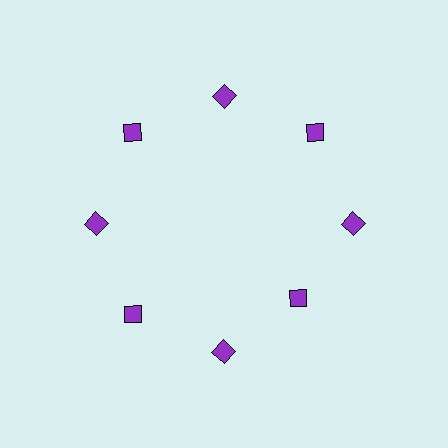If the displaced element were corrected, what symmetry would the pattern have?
It would have 8-fold rotational symmetry — the pattern would map onto itself every 45 degrees.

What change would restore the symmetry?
The symmetry would be restored by moving it outward, back onto the ring so that all 8 diamonds sit at equal angles and equal distance from the center.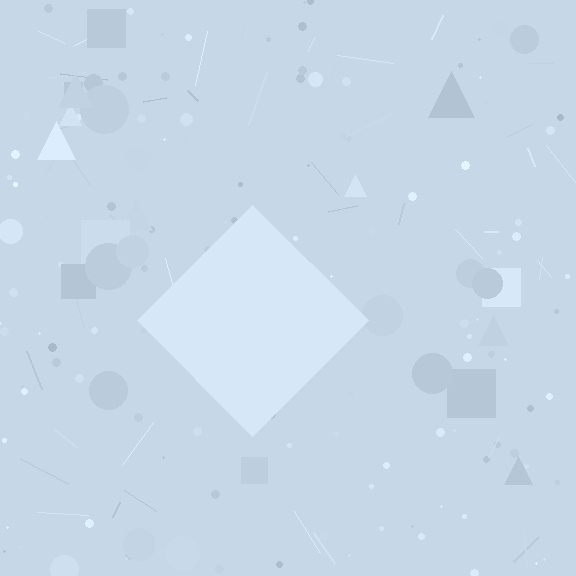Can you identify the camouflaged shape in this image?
The camouflaged shape is a diamond.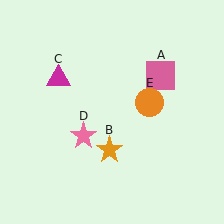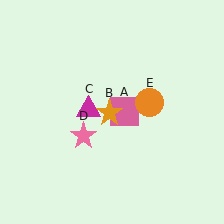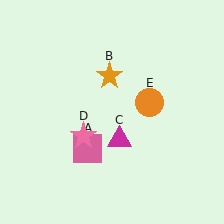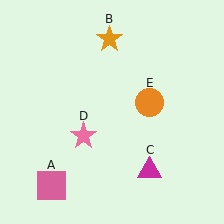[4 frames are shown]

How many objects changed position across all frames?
3 objects changed position: pink square (object A), orange star (object B), magenta triangle (object C).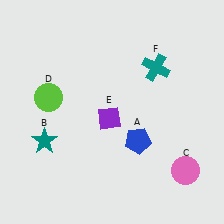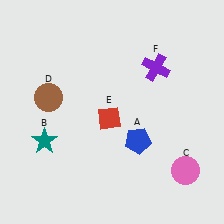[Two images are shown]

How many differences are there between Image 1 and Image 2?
There are 3 differences between the two images.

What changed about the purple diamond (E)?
In Image 1, E is purple. In Image 2, it changed to red.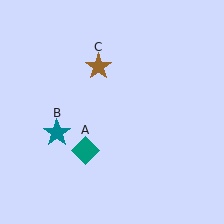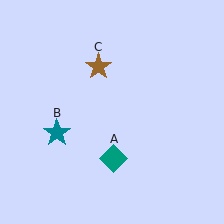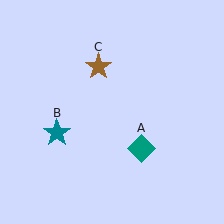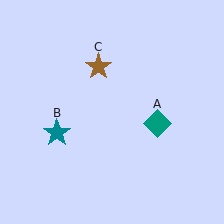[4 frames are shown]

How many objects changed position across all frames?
1 object changed position: teal diamond (object A).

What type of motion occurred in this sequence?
The teal diamond (object A) rotated counterclockwise around the center of the scene.